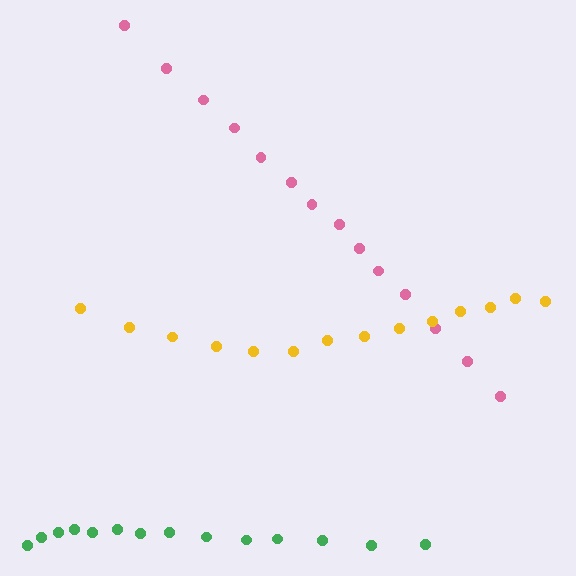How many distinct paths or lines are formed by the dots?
There are 3 distinct paths.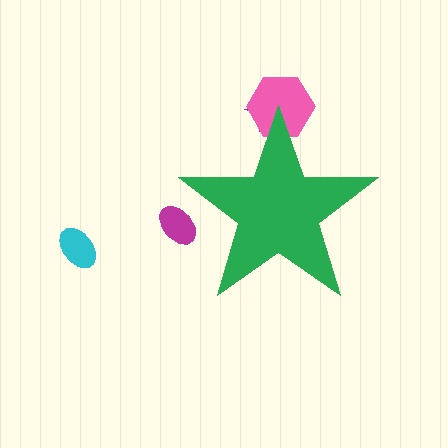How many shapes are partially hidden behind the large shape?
3 shapes are partially hidden.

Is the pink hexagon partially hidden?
Yes, the pink hexagon is partially hidden behind the green star.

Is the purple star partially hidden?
Yes, the purple star is partially hidden behind the green star.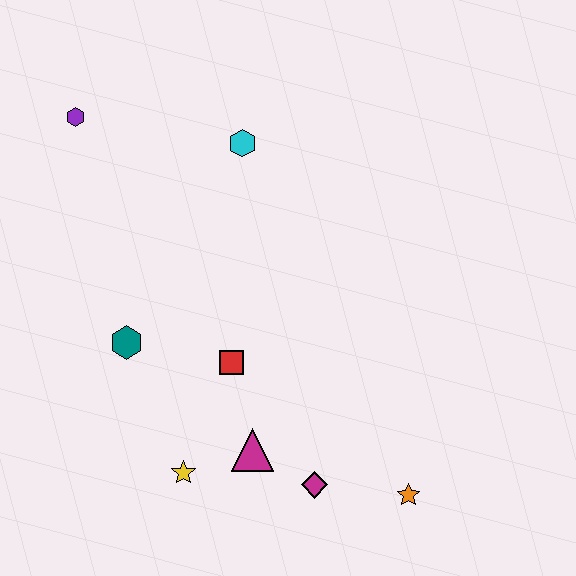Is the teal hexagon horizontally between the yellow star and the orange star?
No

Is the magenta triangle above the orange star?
Yes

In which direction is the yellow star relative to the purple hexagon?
The yellow star is below the purple hexagon.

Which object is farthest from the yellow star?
The purple hexagon is farthest from the yellow star.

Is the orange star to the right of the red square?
Yes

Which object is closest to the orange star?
The magenta diamond is closest to the orange star.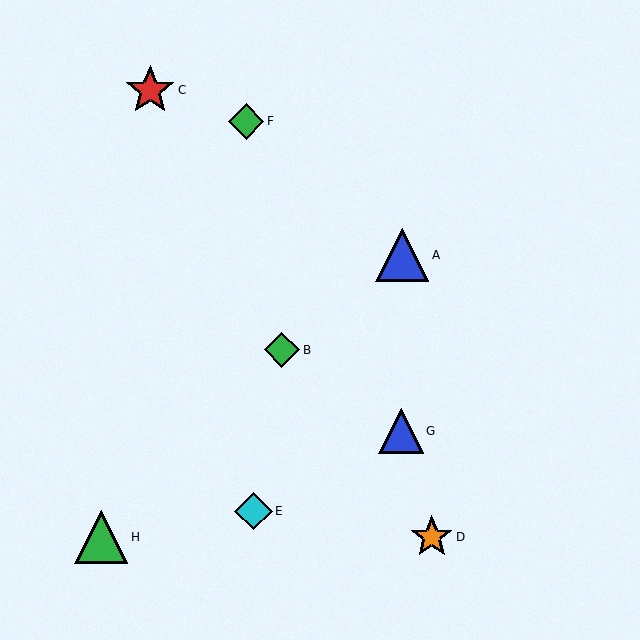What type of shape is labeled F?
Shape F is a green diamond.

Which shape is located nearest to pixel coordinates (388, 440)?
The blue triangle (labeled G) at (401, 431) is nearest to that location.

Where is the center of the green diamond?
The center of the green diamond is at (246, 122).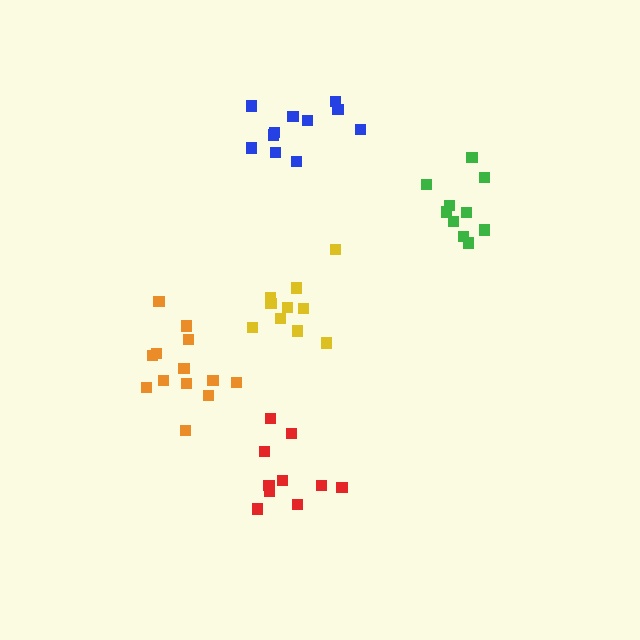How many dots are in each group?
Group 1: 13 dots, Group 2: 11 dots, Group 3: 10 dots, Group 4: 10 dots, Group 5: 10 dots (54 total).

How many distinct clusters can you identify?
There are 5 distinct clusters.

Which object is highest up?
The blue cluster is topmost.